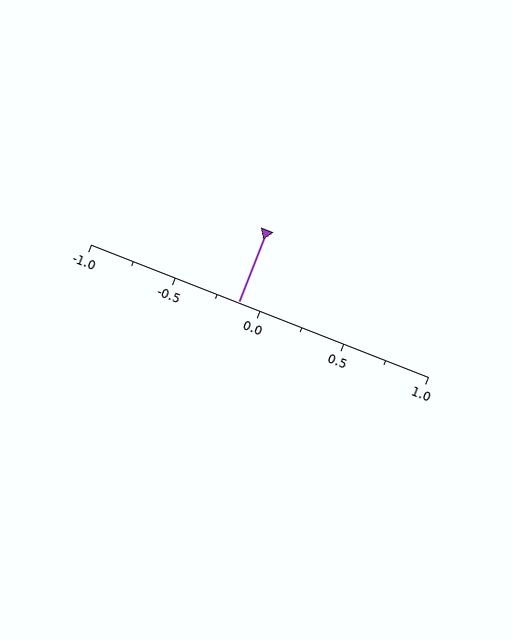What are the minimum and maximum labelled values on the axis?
The axis runs from -1.0 to 1.0.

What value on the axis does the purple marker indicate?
The marker indicates approximately -0.12.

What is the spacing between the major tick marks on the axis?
The major ticks are spaced 0.5 apart.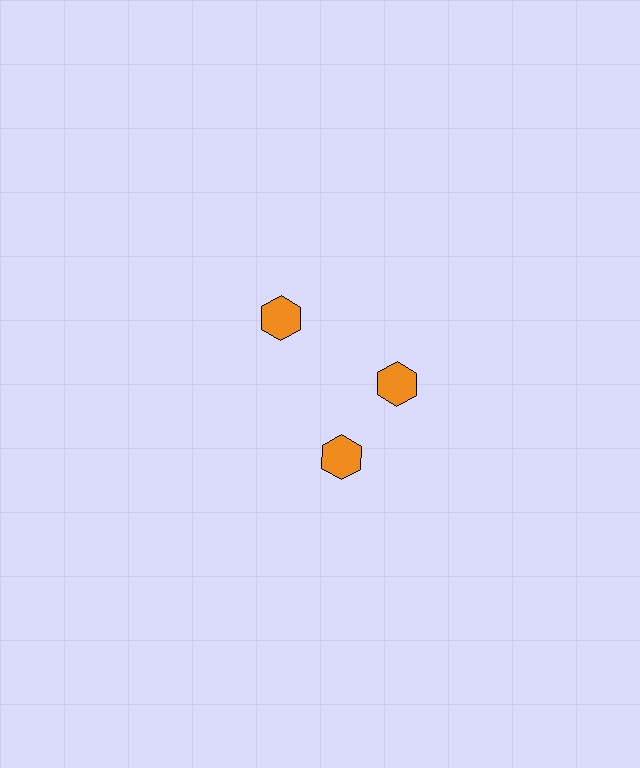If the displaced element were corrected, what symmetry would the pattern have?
It would have 3-fold rotational symmetry — the pattern would map onto itself every 120 degrees.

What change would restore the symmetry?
The symmetry would be restored by rotating it back into even spacing with its neighbors so that all 3 hexagons sit at equal angles and equal distance from the center.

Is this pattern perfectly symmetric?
No. The 3 orange hexagons are arranged in a ring, but one element near the 7 o'clock position is rotated out of alignment along the ring, breaking the 3-fold rotational symmetry.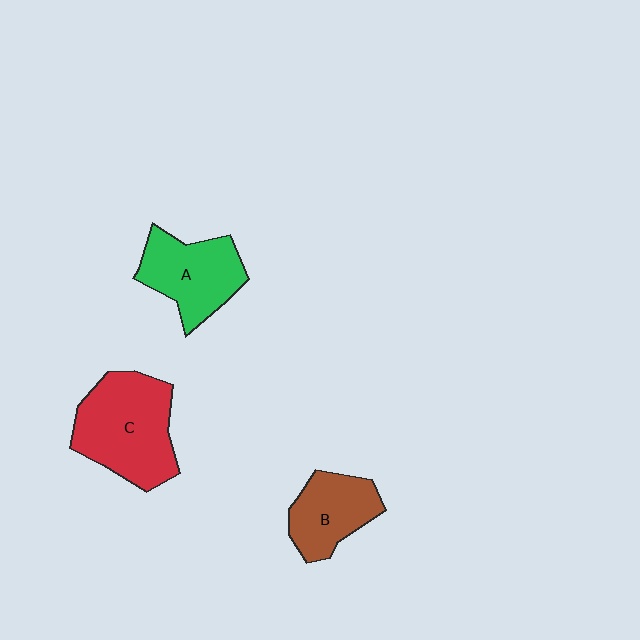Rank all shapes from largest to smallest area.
From largest to smallest: C (red), A (green), B (brown).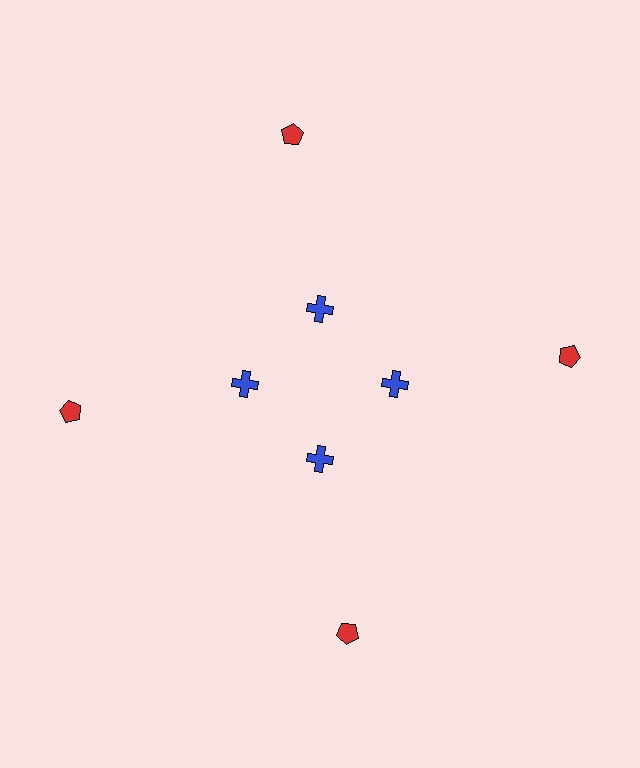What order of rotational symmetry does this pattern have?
This pattern has 4-fold rotational symmetry.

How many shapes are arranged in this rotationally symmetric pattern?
There are 8 shapes, arranged in 4 groups of 2.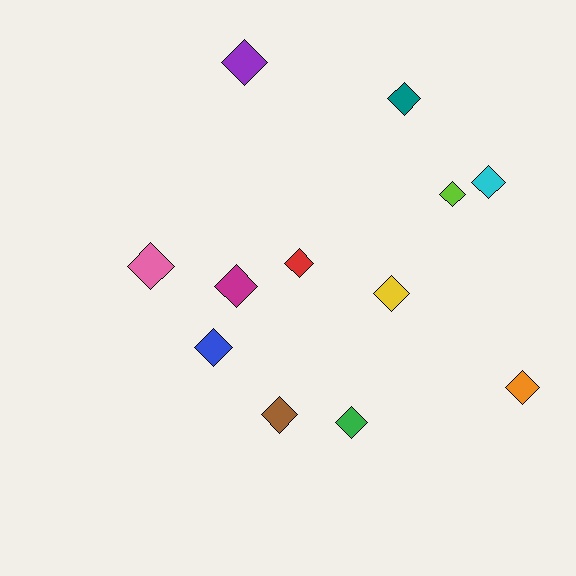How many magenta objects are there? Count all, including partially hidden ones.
There is 1 magenta object.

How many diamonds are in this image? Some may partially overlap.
There are 12 diamonds.